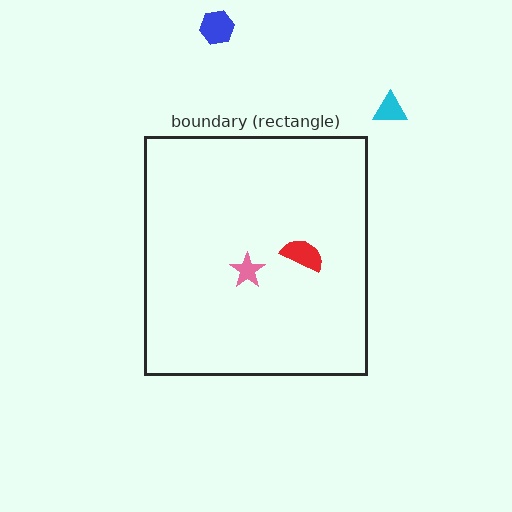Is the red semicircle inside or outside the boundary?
Inside.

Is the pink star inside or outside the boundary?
Inside.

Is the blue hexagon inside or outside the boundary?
Outside.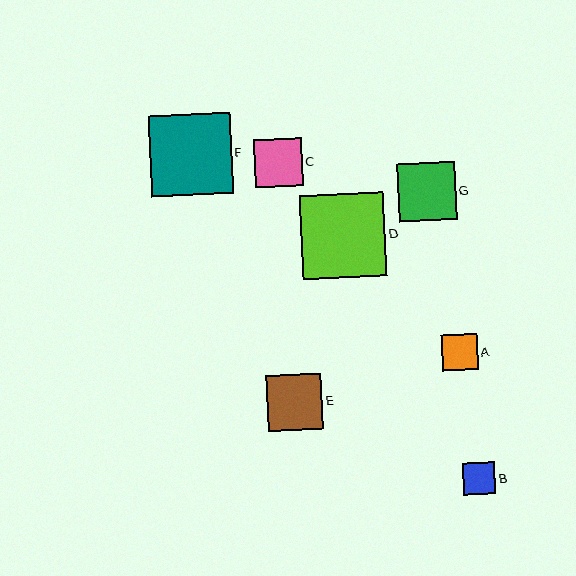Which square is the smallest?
Square B is the smallest with a size of approximately 32 pixels.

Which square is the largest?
Square D is the largest with a size of approximately 84 pixels.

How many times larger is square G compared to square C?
Square G is approximately 1.2 times the size of square C.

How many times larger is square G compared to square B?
Square G is approximately 1.8 times the size of square B.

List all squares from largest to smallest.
From largest to smallest: D, F, G, E, C, A, B.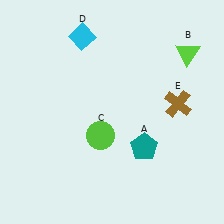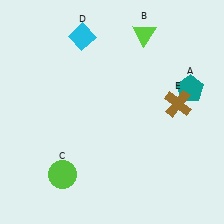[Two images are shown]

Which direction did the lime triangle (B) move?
The lime triangle (B) moved left.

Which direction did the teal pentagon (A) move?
The teal pentagon (A) moved up.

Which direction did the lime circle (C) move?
The lime circle (C) moved down.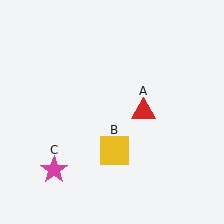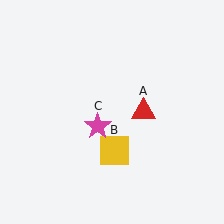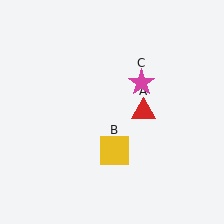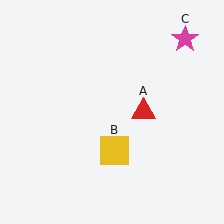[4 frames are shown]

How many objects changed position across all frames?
1 object changed position: magenta star (object C).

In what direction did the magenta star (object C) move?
The magenta star (object C) moved up and to the right.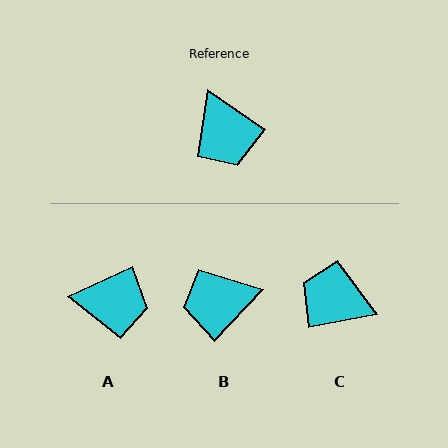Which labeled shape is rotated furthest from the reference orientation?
C, about 135 degrees away.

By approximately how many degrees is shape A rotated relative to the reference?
Approximately 59 degrees counter-clockwise.